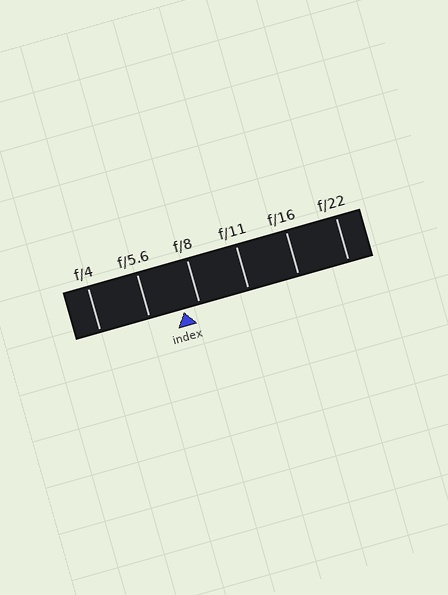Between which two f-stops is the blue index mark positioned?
The index mark is between f/5.6 and f/8.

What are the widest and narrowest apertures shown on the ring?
The widest aperture shown is f/4 and the narrowest is f/22.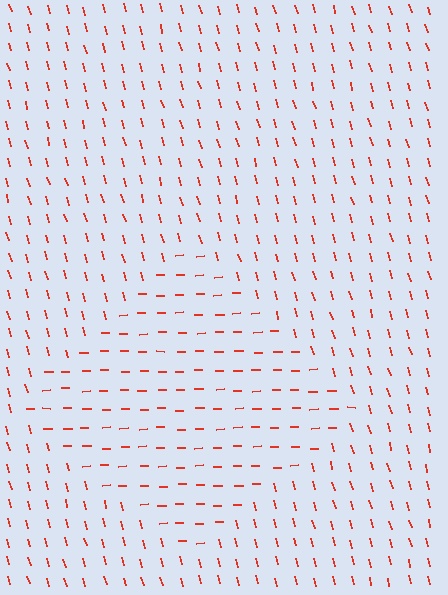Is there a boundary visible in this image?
Yes, there is a texture boundary formed by a change in line orientation.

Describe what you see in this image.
The image is filled with small red line segments. A diamond region in the image has lines oriented differently from the surrounding lines, creating a visible texture boundary.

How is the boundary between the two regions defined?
The boundary is defined purely by a change in line orientation (approximately 77 degrees difference). All lines are the same color and thickness.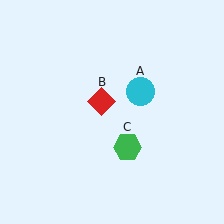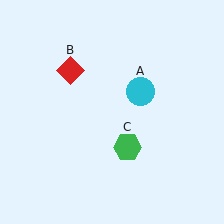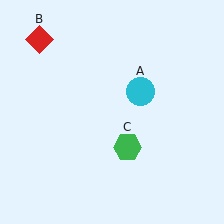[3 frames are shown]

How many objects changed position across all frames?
1 object changed position: red diamond (object B).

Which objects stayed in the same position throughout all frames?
Cyan circle (object A) and green hexagon (object C) remained stationary.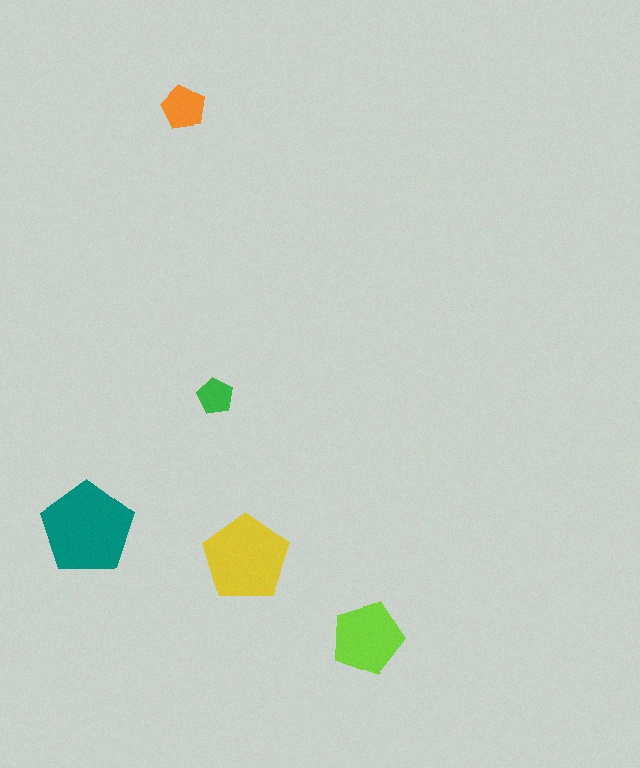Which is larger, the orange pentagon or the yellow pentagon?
The yellow one.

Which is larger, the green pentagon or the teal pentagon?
The teal one.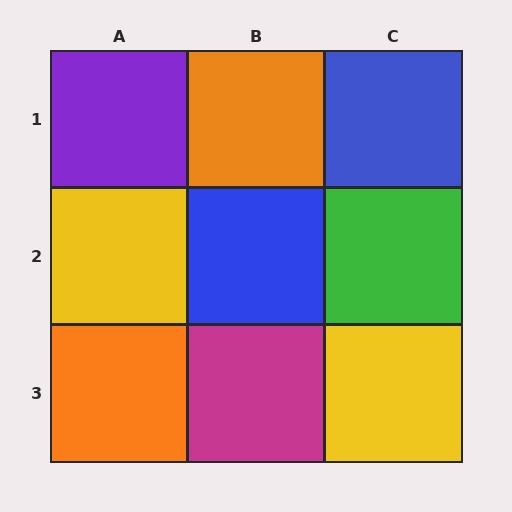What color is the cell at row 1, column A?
Purple.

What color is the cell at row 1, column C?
Blue.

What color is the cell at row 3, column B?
Magenta.